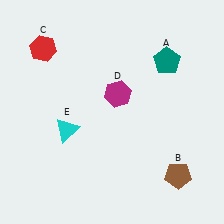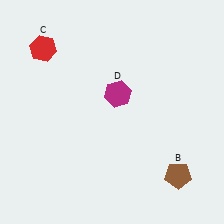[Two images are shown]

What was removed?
The teal pentagon (A), the cyan triangle (E) were removed in Image 2.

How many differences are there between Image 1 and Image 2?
There are 2 differences between the two images.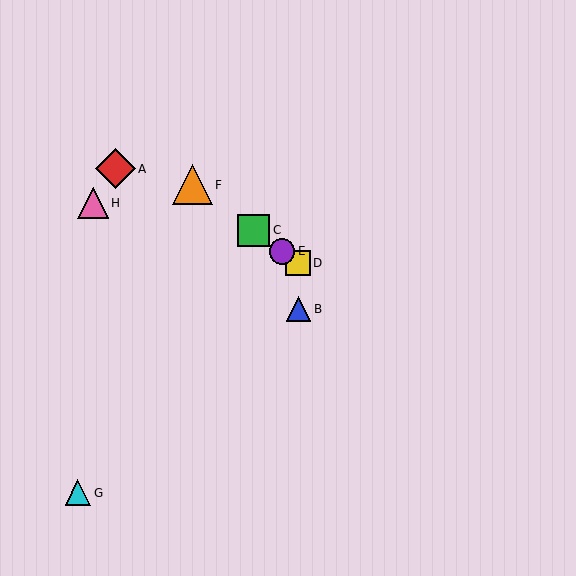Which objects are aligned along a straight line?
Objects C, D, E, F are aligned along a straight line.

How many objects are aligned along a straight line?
4 objects (C, D, E, F) are aligned along a straight line.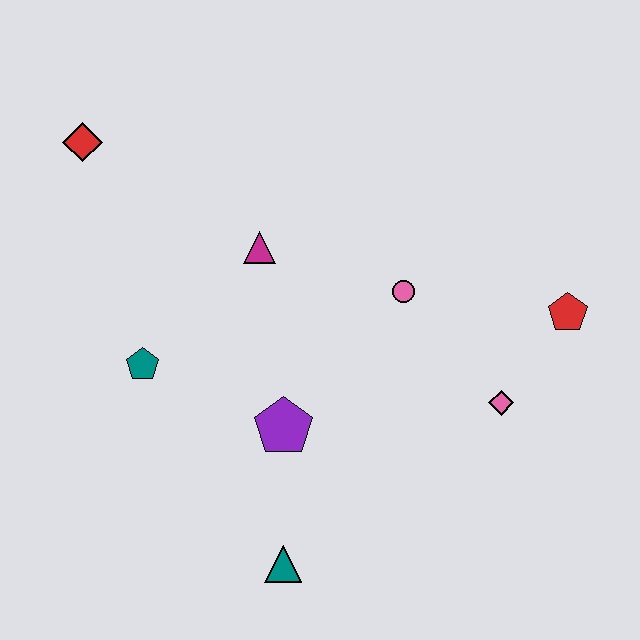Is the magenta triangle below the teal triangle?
No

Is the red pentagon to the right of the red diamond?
Yes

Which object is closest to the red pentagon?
The pink diamond is closest to the red pentagon.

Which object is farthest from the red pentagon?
The red diamond is farthest from the red pentagon.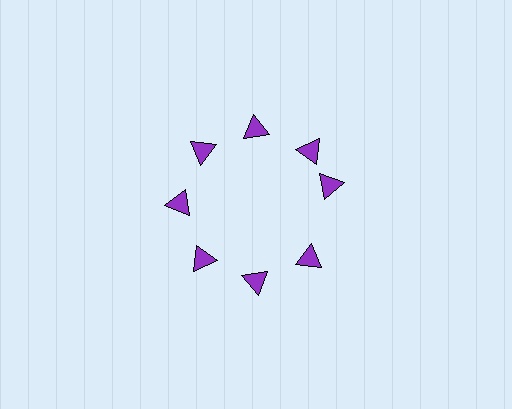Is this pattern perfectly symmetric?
No. The 8 purple triangles are arranged in a ring, but one element near the 3 o'clock position is rotated out of alignment along the ring, breaking the 8-fold rotational symmetry.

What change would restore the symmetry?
The symmetry would be restored by rotating it back into even spacing with its neighbors so that all 8 triangles sit at equal angles and equal distance from the center.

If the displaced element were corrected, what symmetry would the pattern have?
It would have 8-fold rotational symmetry — the pattern would map onto itself every 45 degrees.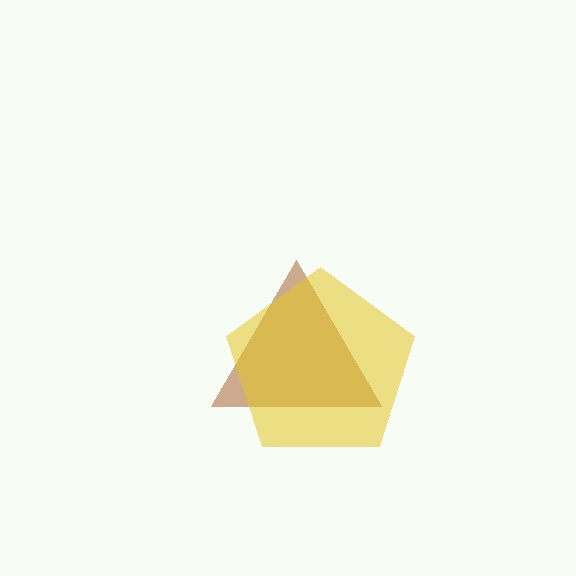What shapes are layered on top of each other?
The layered shapes are: a brown triangle, a yellow pentagon.